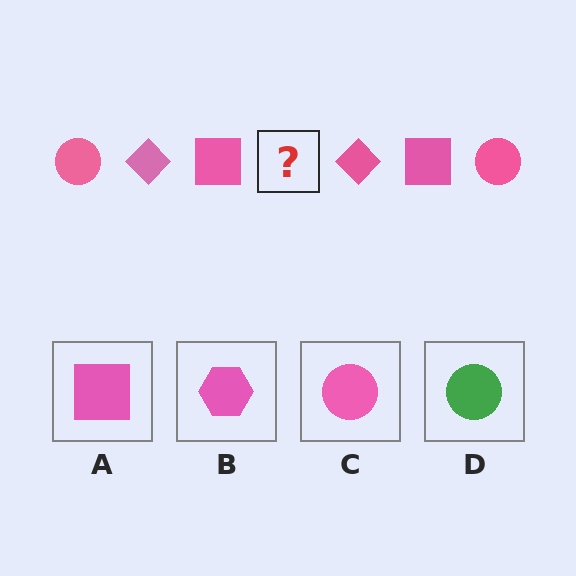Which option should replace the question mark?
Option C.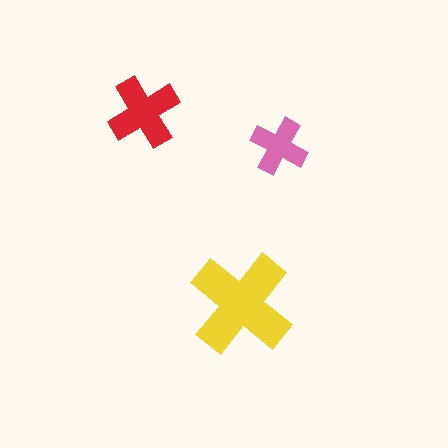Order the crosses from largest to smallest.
the yellow one, the red one, the pink one.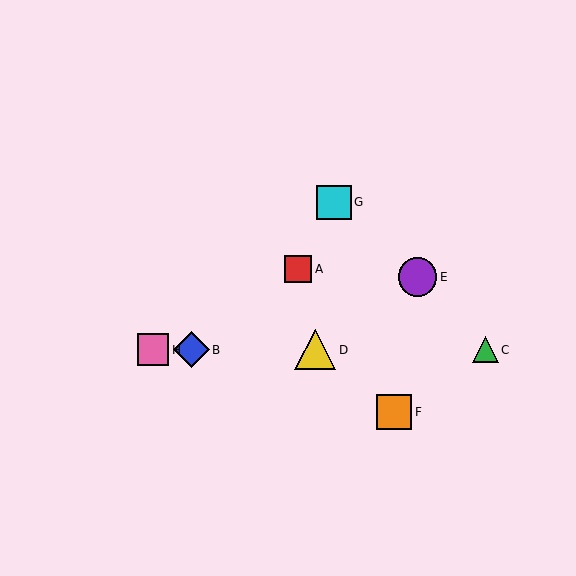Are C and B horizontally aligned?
Yes, both are at y≈350.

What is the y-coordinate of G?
Object G is at y≈202.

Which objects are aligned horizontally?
Objects B, C, D, H are aligned horizontally.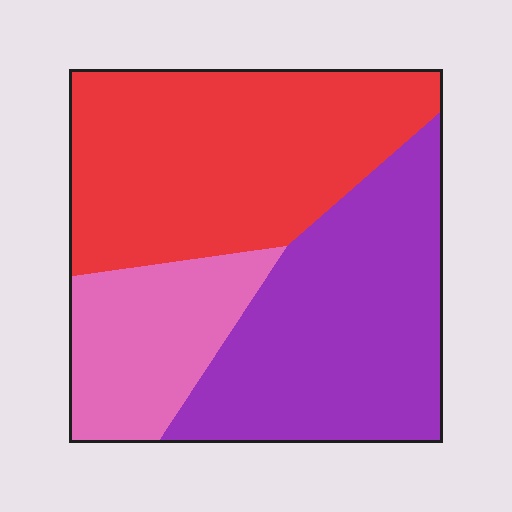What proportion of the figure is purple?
Purple covers 39% of the figure.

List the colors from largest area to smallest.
From largest to smallest: red, purple, pink.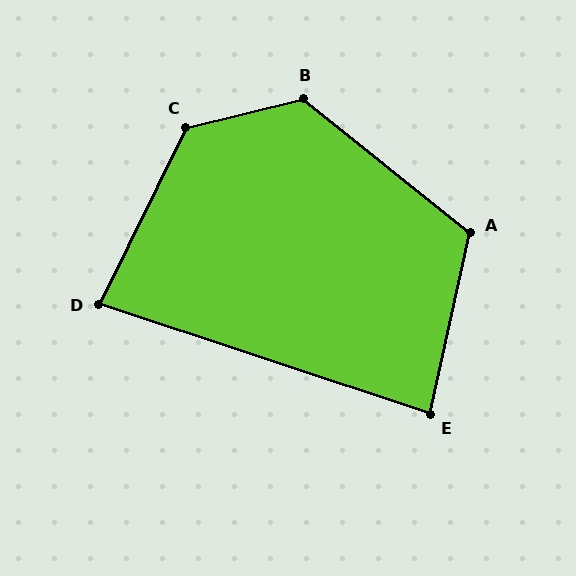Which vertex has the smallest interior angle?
D, at approximately 82 degrees.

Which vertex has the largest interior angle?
C, at approximately 130 degrees.